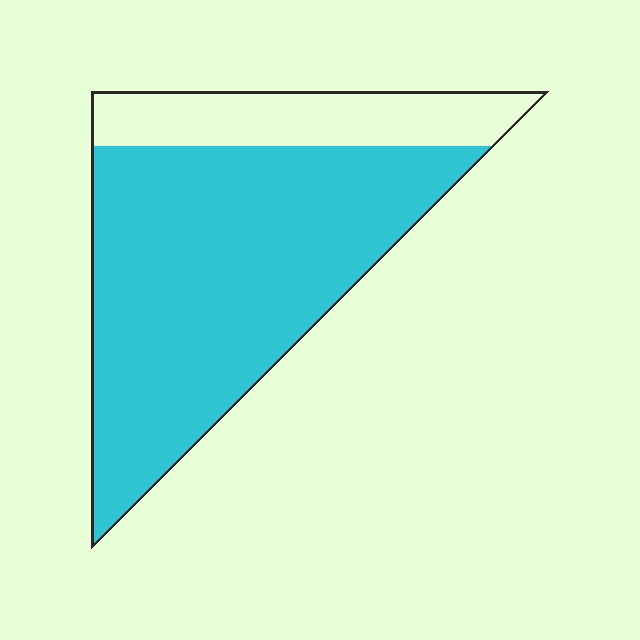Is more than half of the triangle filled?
Yes.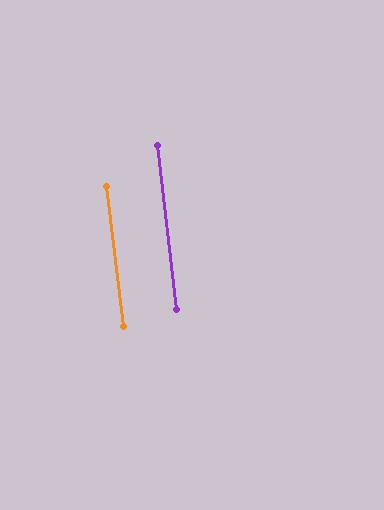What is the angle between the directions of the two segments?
Approximately 0 degrees.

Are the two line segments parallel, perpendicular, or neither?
Parallel — their directions differ by only 0.3°.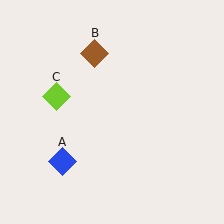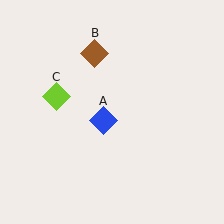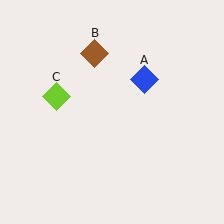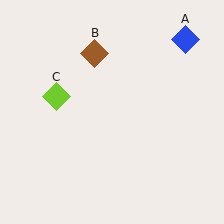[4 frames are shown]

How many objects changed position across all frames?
1 object changed position: blue diamond (object A).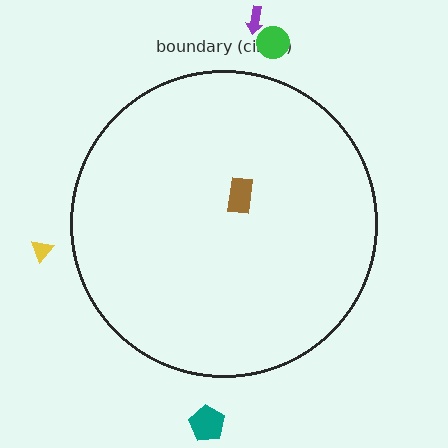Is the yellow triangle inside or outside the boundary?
Outside.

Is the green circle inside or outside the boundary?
Outside.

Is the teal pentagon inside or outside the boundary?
Outside.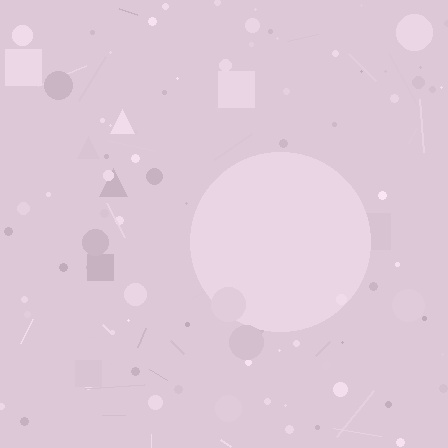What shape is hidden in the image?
A circle is hidden in the image.